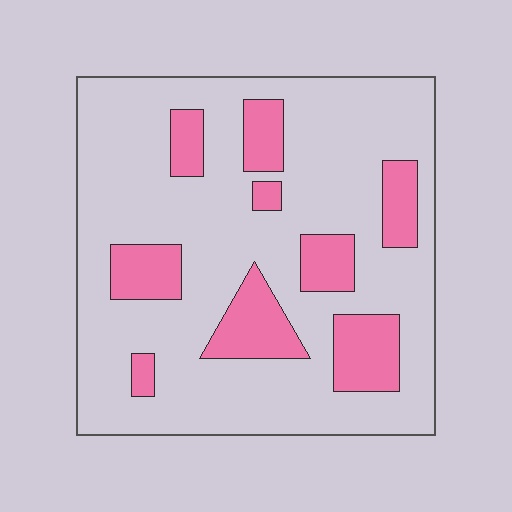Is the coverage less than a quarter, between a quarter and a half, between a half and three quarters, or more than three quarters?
Less than a quarter.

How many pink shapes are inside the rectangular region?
9.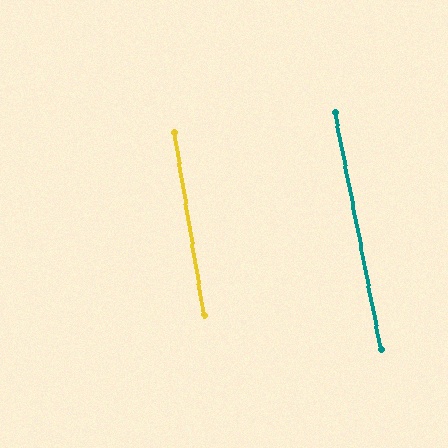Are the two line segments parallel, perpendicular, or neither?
Parallel — their directions differ by only 1.9°.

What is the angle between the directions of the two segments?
Approximately 2 degrees.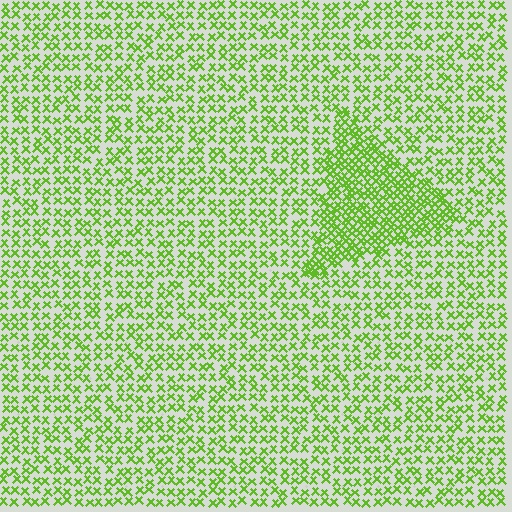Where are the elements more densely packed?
The elements are more densely packed inside the triangle boundary.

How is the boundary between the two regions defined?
The boundary is defined by a change in element density (approximately 1.9x ratio). All elements are the same color, size, and shape.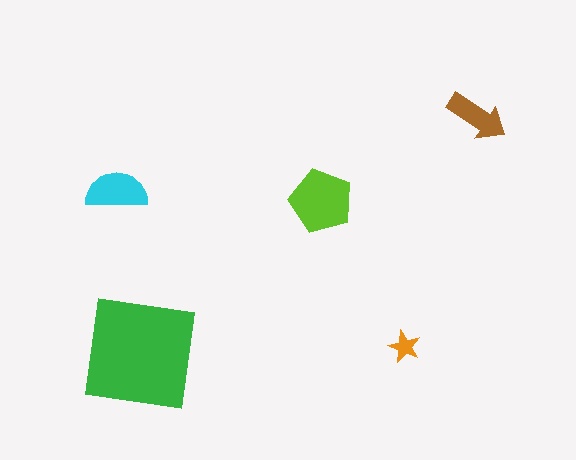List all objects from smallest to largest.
The orange star, the brown arrow, the cyan semicircle, the lime pentagon, the green square.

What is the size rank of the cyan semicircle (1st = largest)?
3rd.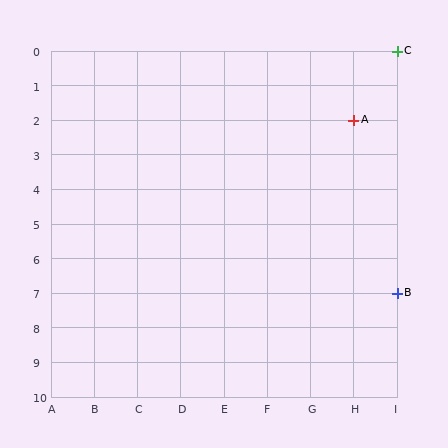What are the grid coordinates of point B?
Point B is at grid coordinates (I, 7).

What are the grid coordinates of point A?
Point A is at grid coordinates (H, 2).